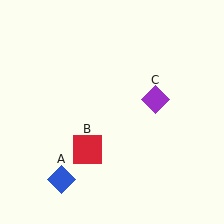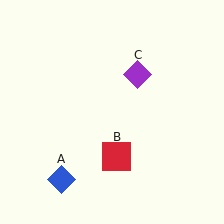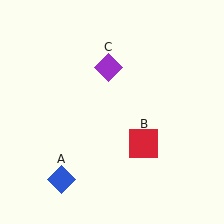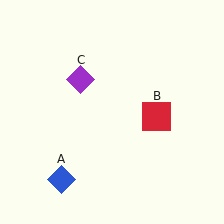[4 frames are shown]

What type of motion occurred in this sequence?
The red square (object B), purple diamond (object C) rotated counterclockwise around the center of the scene.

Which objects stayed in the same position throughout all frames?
Blue diamond (object A) remained stationary.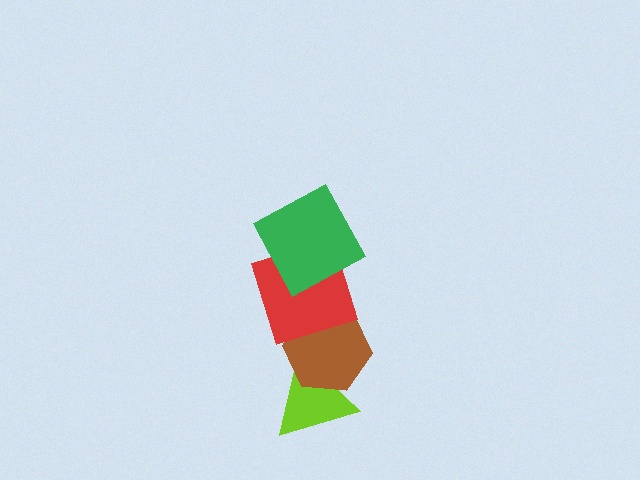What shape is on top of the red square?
The green square is on top of the red square.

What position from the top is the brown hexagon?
The brown hexagon is 3rd from the top.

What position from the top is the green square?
The green square is 1st from the top.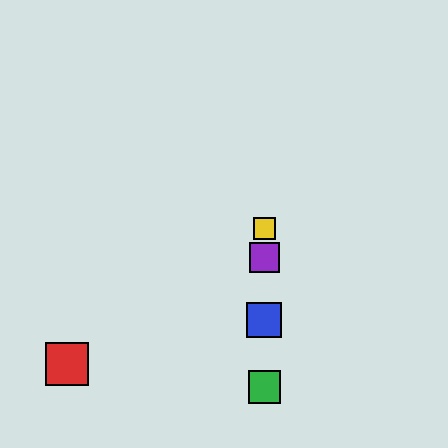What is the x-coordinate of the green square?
The green square is at x≈264.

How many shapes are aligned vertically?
4 shapes (the blue square, the green square, the yellow square, the purple square) are aligned vertically.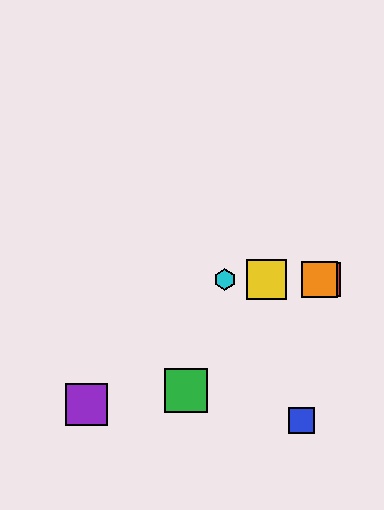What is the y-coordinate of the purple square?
The purple square is at y≈404.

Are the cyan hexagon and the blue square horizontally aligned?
No, the cyan hexagon is at y≈279 and the blue square is at y≈420.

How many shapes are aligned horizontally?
4 shapes (the red square, the yellow square, the orange square, the cyan hexagon) are aligned horizontally.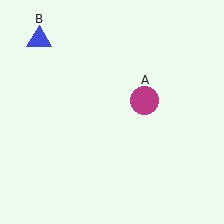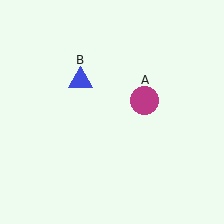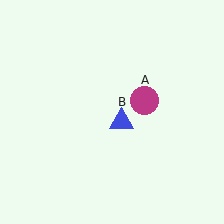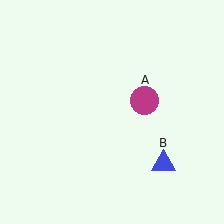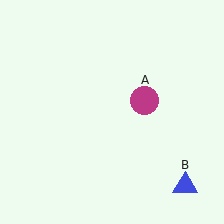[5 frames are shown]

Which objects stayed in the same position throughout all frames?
Magenta circle (object A) remained stationary.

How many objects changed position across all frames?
1 object changed position: blue triangle (object B).